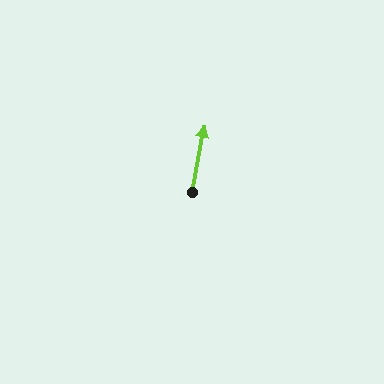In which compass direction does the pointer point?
North.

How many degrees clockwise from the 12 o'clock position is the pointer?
Approximately 11 degrees.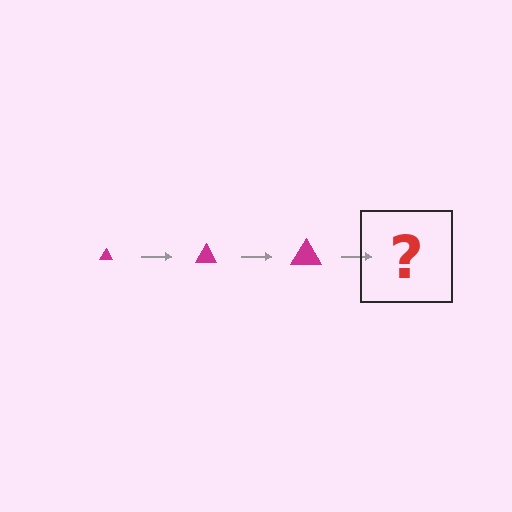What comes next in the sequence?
The next element should be a magenta triangle, larger than the previous one.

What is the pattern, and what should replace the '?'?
The pattern is that the triangle gets progressively larger each step. The '?' should be a magenta triangle, larger than the previous one.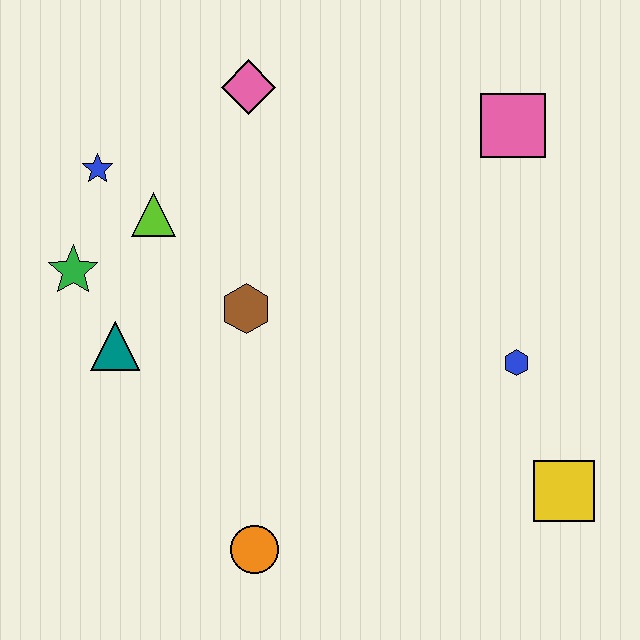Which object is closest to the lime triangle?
The blue star is closest to the lime triangle.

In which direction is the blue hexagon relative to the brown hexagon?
The blue hexagon is to the right of the brown hexagon.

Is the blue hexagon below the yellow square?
No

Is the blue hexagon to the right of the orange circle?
Yes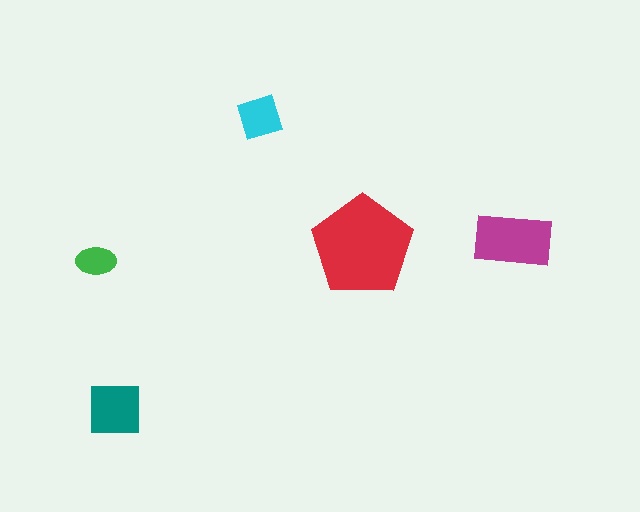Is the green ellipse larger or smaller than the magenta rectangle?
Smaller.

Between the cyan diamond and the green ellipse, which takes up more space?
The cyan diamond.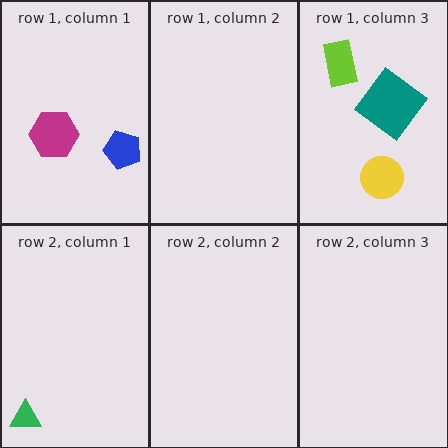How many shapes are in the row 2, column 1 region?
1.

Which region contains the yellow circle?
The row 1, column 3 region.